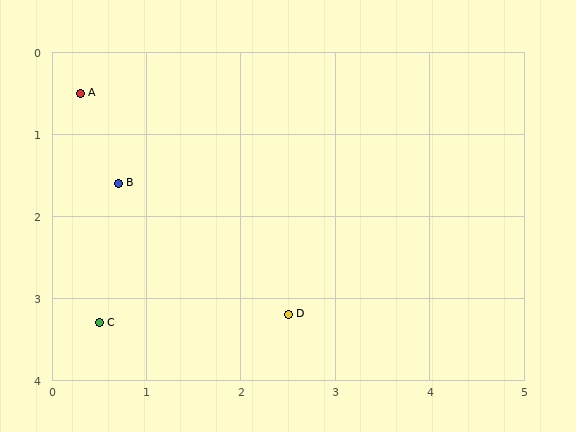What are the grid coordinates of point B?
Point B is at approximately (0.7, 1.6).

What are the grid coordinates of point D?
Point D is at approximately (2.5, 3.2).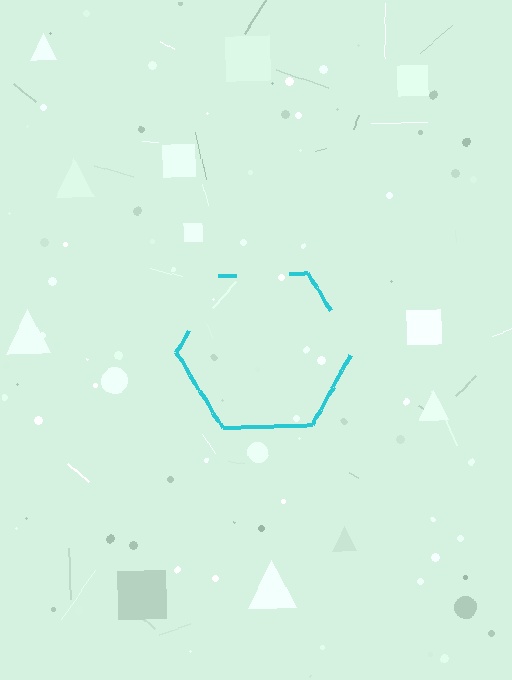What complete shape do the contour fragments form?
The contour fragments form a hexagon.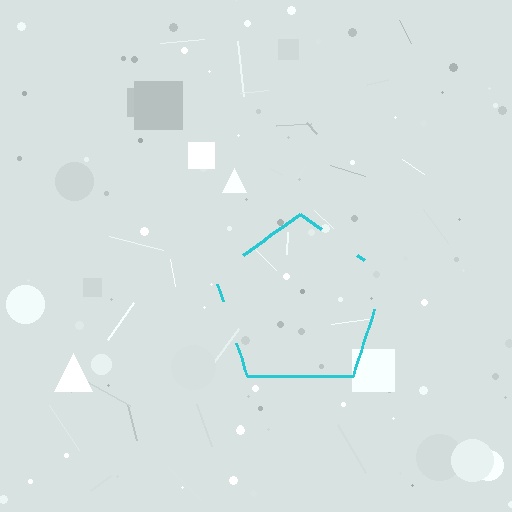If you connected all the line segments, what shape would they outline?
They would outline a pentagon.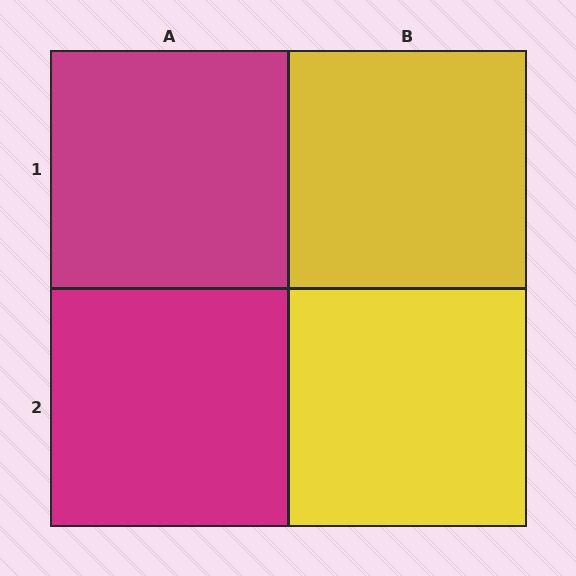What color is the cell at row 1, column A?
Magenta.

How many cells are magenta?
2 cells are magenta.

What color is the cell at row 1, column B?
Yellow.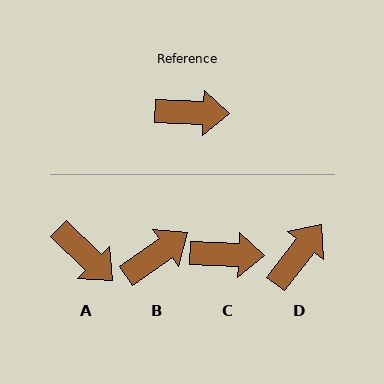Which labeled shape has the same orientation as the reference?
C.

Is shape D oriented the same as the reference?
No, it is off by about 54 degrees.